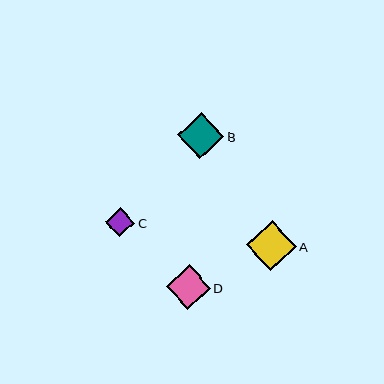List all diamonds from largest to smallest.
From largest to smallest: A, B, D, C.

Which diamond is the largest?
Diamond A is the largest with a size of approximately 50 pixels.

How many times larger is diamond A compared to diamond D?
Diamond A is approximately 1.1 times the size of diamond D.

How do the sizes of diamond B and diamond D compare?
Diamond B and diamond D are approximately the same size.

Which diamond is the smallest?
Diamond C is the smallest with a size of approximately 29 pixels.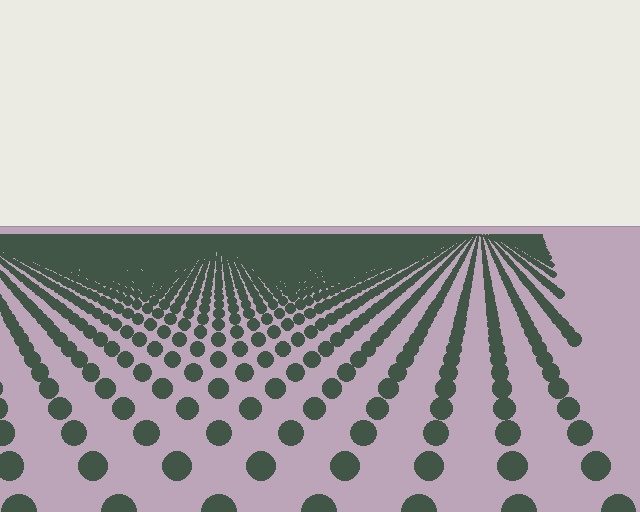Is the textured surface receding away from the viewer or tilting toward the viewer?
The surface is receding away from the viewer. Texture elements get smaller and denser toward the top.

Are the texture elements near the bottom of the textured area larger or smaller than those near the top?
Larger. Near the bottom, elements are closer to the viewer and appear at a bigger on-screen size.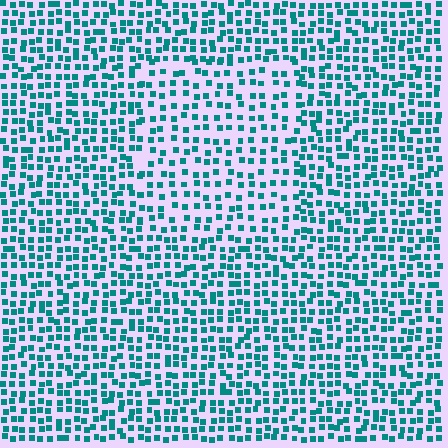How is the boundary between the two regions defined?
The boundary is defined by a change in element density (approximately 1.5x ratio). All elements are the same color, size, and shape.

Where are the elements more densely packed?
The elements are more densely packed outside the rectangle boundary.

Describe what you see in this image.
The image contains small teal elements arranged at two different densities. A rectangle-shaped region is visible where the elements are less densely packed than the surrounding area.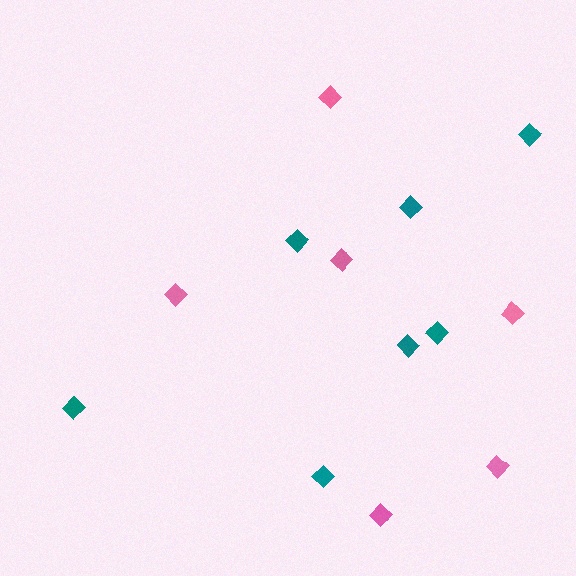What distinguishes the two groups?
There are 2 groups: one group of pink diamonds (6) and one group of teal diamonds (7).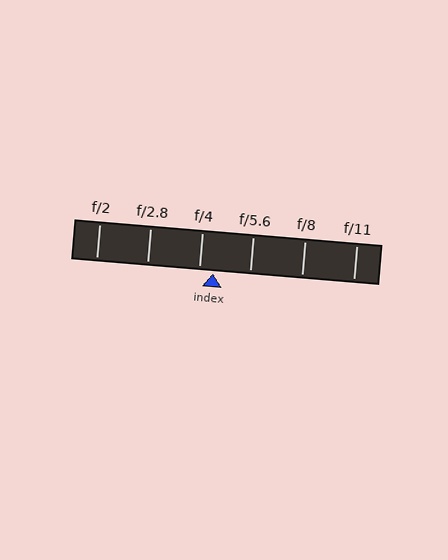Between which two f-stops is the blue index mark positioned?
The index mark is between f/4 and f/5.6.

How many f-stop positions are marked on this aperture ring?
There are 6 f-stop positions marked.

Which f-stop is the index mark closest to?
The index mark is closest to f/4.